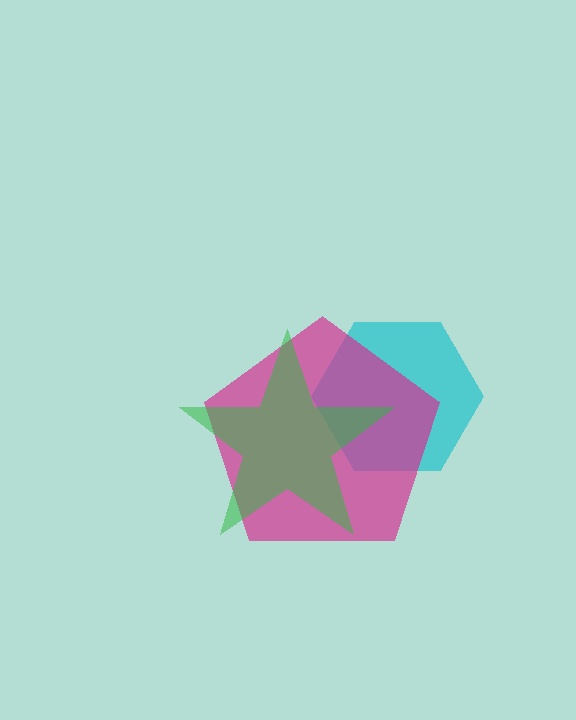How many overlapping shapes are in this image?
There are 3 overlapping shapes in the image.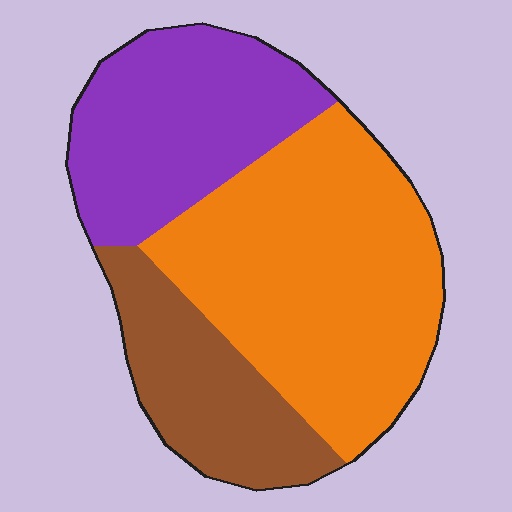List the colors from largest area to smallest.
From largest to smallest: orange, purple, brown.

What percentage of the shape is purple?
Purple covers 30% of the shape.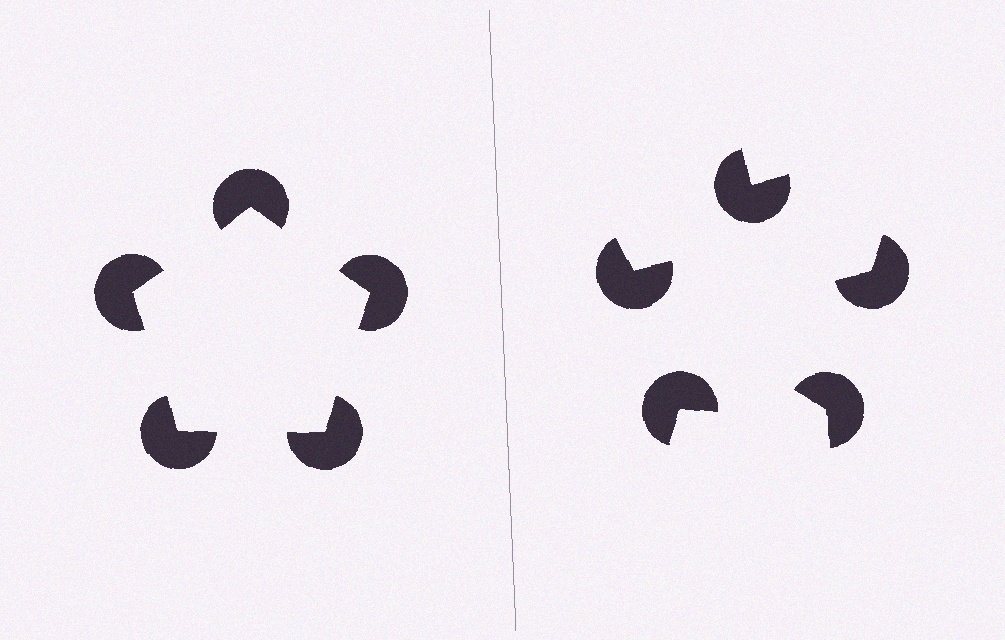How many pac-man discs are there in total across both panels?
10 — 5 on each side.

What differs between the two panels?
The pac-man discs are positioned identically on both sides; only the wedge orientations differ. On the left they align to a pentagon; on the right they are misaligned.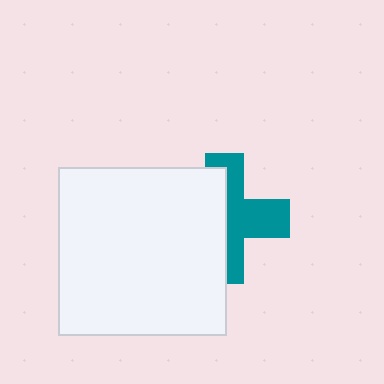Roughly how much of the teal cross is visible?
About half of it is visible (roughly 49%).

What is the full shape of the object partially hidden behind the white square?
The partially hidden object is a teal cross.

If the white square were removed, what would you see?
You would see the complete teal cross.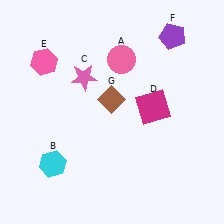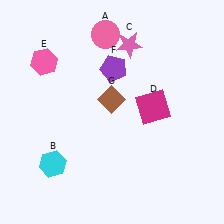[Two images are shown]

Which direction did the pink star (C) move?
The pink star (C) moved right.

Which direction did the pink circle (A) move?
The pink circle (A) moved up.